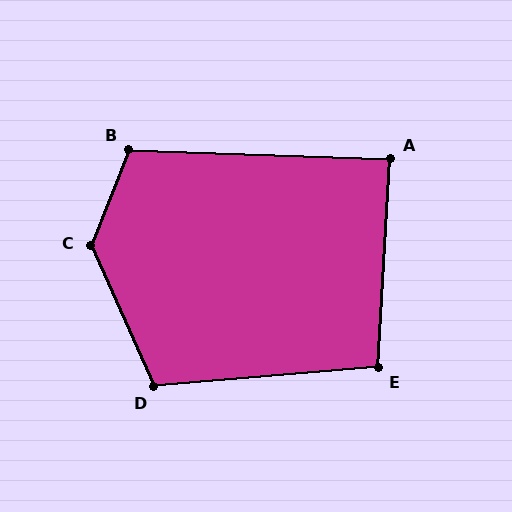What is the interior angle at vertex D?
Approximately 109 degrees (obtuse).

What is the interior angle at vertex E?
Approximately 98 degrees (obtuse).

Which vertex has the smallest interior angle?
A, at approximately 89 degrees.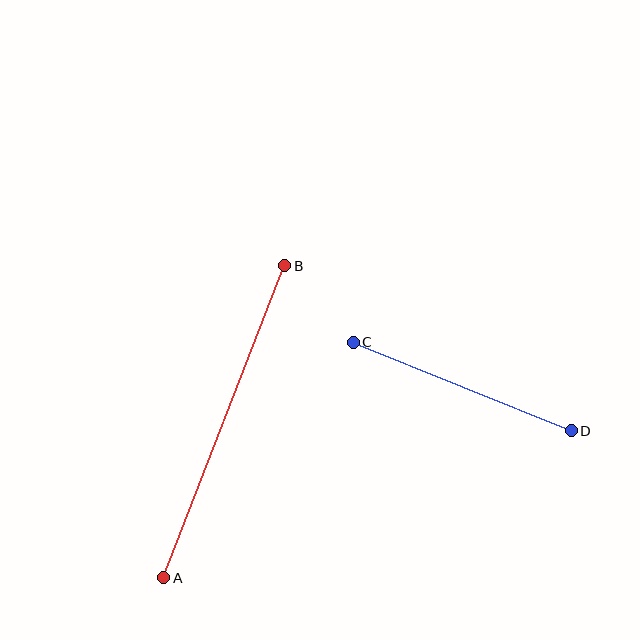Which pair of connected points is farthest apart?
Points A and B are farthest apart.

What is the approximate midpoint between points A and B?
The midpoint is at approximately (224, 422) pixels.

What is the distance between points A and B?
The distance is approximately 335 pixels.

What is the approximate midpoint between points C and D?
The midpoint is at approximately (462, 386) pixels.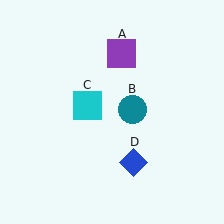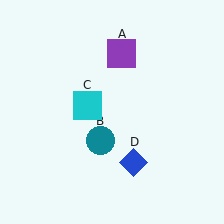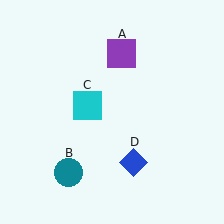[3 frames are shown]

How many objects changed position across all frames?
1 object changed position: teal circle (object B).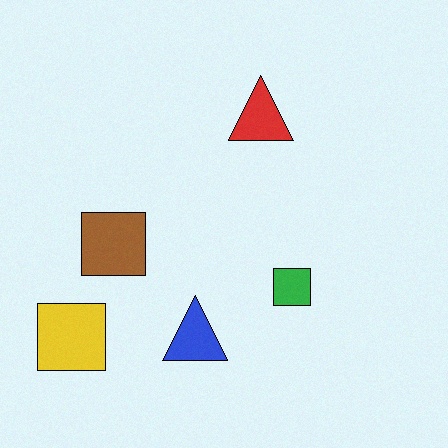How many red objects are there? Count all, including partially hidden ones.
There is 1 red object.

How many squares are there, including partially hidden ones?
There are 3 squares.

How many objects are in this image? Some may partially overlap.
There are 5 objects.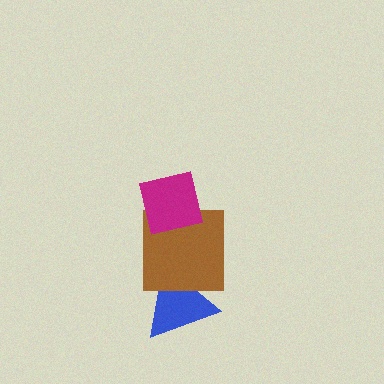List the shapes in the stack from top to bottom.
From top to bottom: the magenta square, the brown square, the blue triangle.